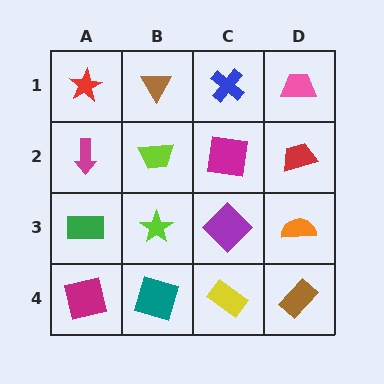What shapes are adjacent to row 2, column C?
A blue cross (row 1, column C), a purple diamond (row 3, column C), a lime trapezoid (row 2, column B), a red trapezoid (row 2, column D).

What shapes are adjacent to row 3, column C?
A magenta square (row 2, column C), a yellow rectangle (row 4, column C), a lime star (row 3, column B), an orange semicircle (row 3, column D).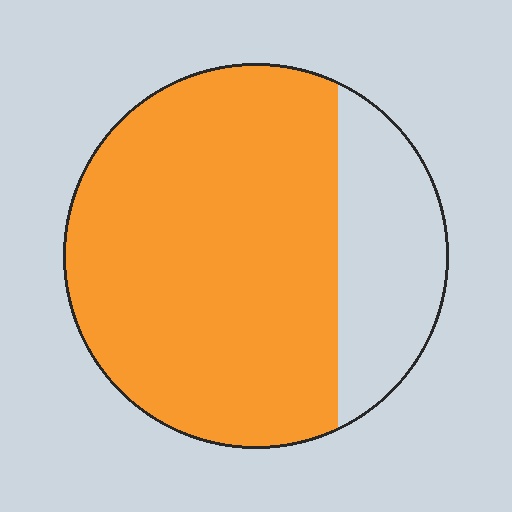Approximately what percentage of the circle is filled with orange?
Approximately 75%.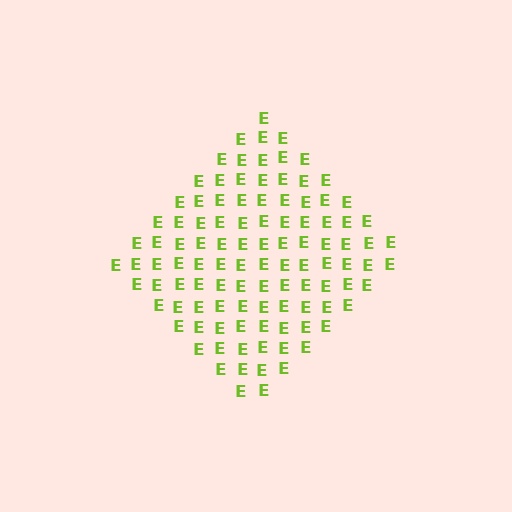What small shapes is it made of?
It is made of small letter E's.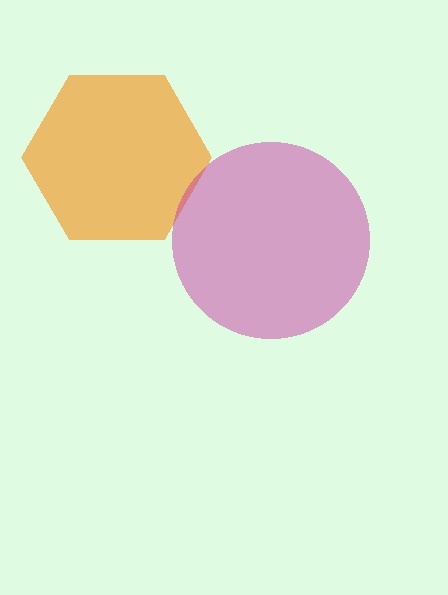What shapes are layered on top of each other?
The layered shapes are: an orange hexagon, a magenta circle.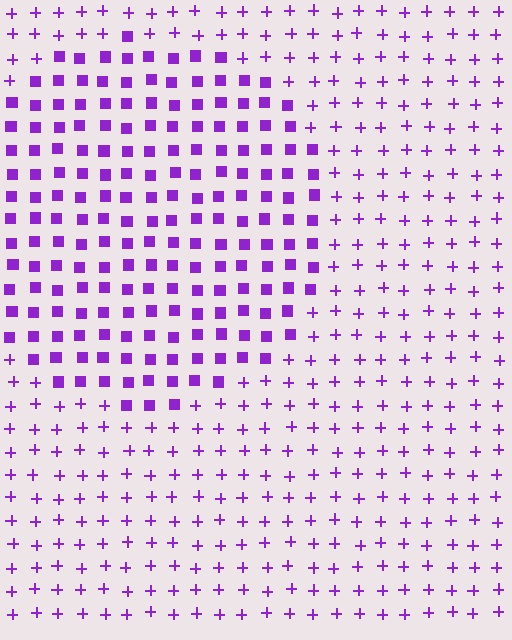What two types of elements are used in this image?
The image uses squares inside the circle region and plus signs outside it.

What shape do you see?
I see a circle.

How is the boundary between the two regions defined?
The boundary is defined by a change in element shape: squares inside vs. plus signs outside. All elements share the same color and spacing.